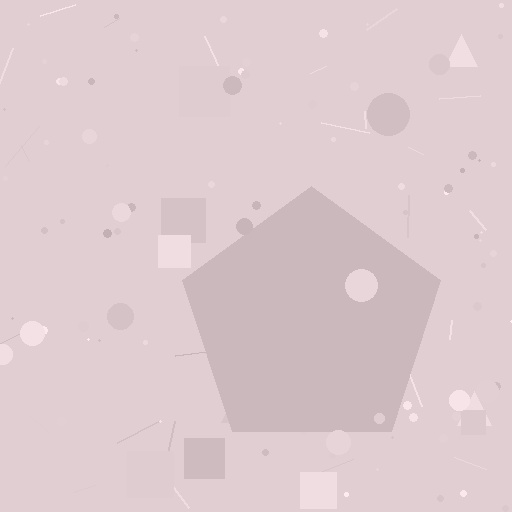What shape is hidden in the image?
A pentagon is hidden in the image.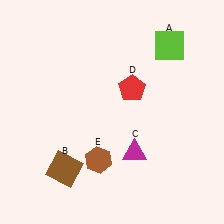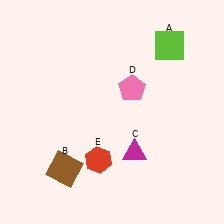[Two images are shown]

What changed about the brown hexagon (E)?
In Image 1, E is brown. In Image 2, it changed to red.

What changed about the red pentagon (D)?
In Image 1, D is red. In Image 2, it changed to pink.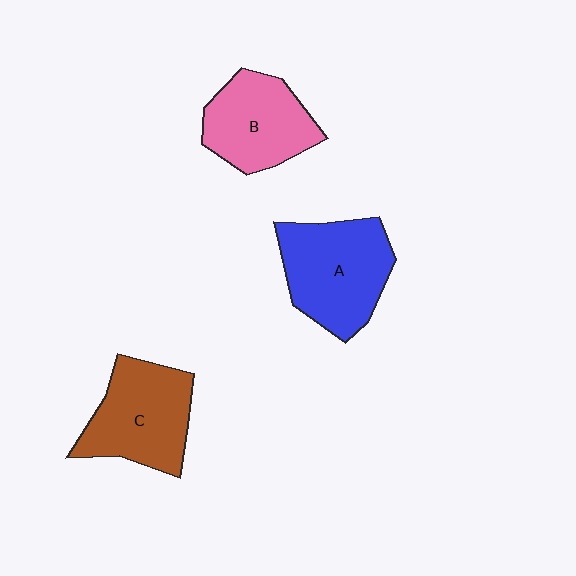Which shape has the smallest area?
Shape B (pink).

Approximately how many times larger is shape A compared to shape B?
Approximately 1.2 times.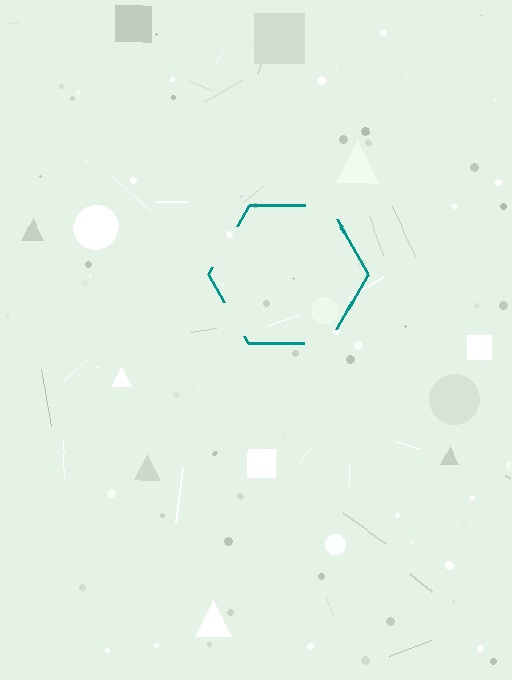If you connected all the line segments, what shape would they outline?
They would outline a hexagon.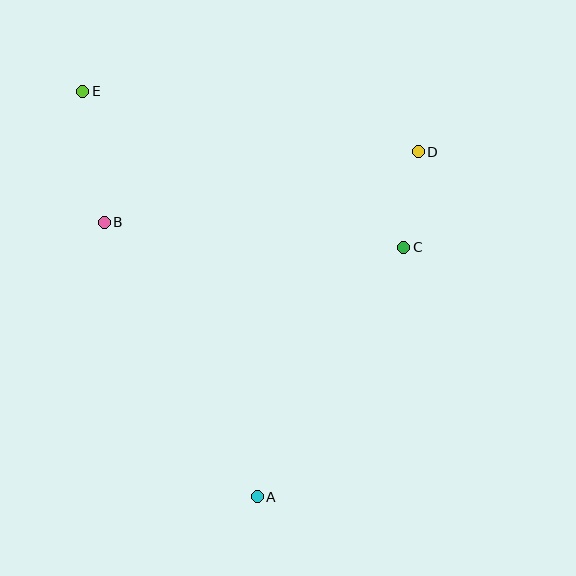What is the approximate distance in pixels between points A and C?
The distance between A and C is approximately 289 pixels.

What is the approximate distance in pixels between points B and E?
The distance between B and E is approximately 133 pixels.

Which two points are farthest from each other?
Points A and E are farthest from each other.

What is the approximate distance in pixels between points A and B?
The distance between A and B is approximately 314 pixels.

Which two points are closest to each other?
Points C and D are closest to each other.